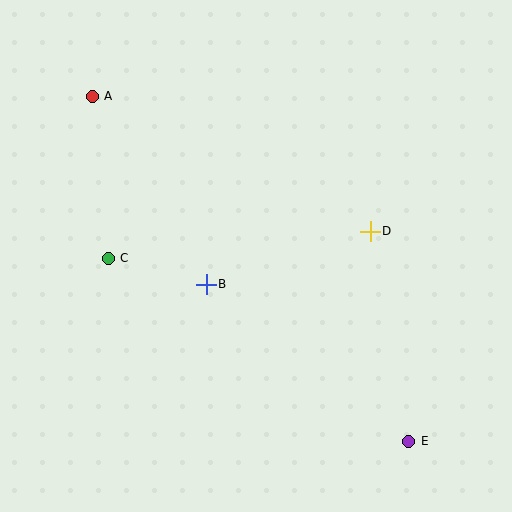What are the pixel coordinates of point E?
Point E is at (409, 441).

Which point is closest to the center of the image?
Point B at (206, 284) is closest to the center.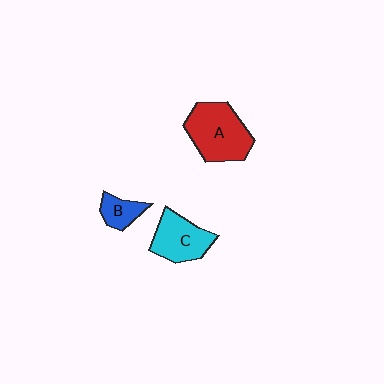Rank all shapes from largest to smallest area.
From largest to smallest: A (red), C (cyan), B (blue).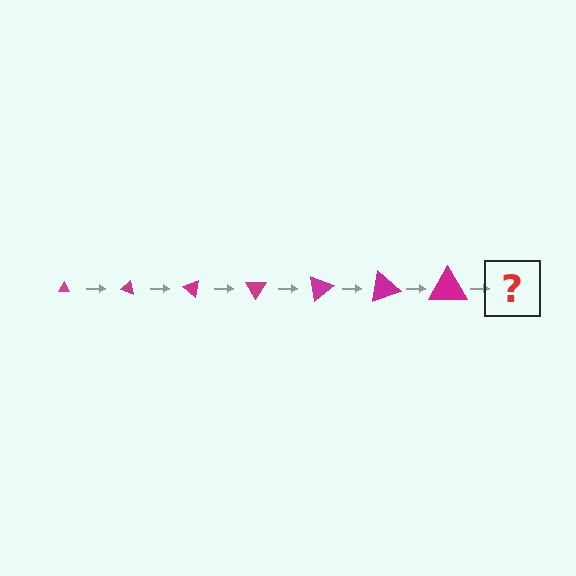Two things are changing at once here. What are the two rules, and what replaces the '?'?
The two rules are that the triangle grows larger each step and it rotates 20 degrees each step. The '?' should be a triangle, larger than the previous one and rotated 140 degrees from the start.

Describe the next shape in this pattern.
It should be a triangle, larger than the previous one and rotated 140 degrees from the start.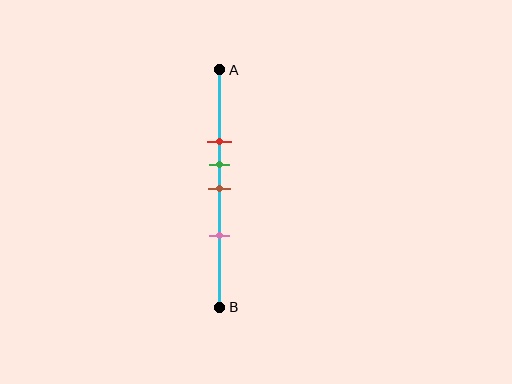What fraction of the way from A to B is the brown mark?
The brown mark is approximately 50% (0.5) of the way from A to B.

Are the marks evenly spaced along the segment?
No, the marks are not evenly spaced.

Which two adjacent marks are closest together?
The green and brown marks are the closest adjacent pair.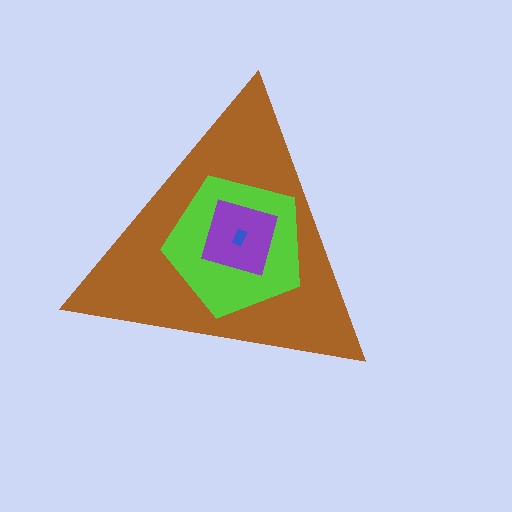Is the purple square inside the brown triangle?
Yes.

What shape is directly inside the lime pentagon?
The purple square.